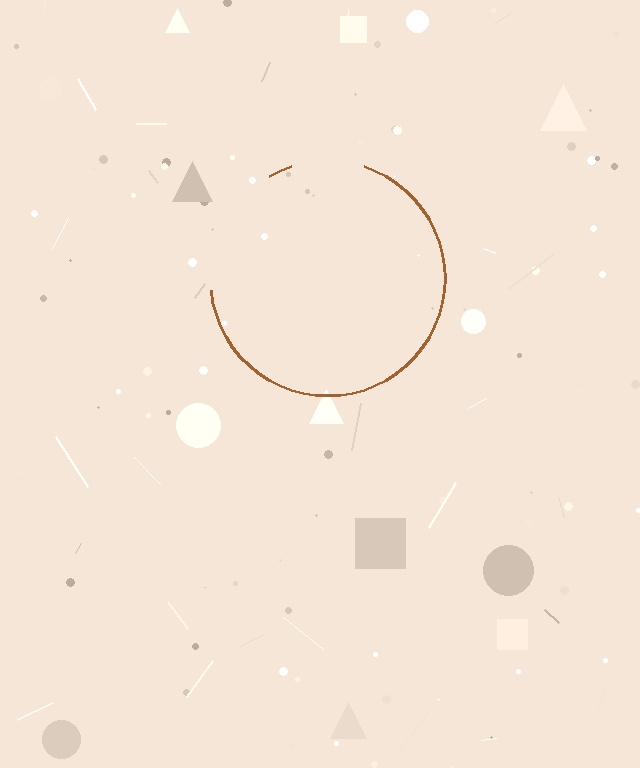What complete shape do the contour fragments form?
The contour fragments form a circle.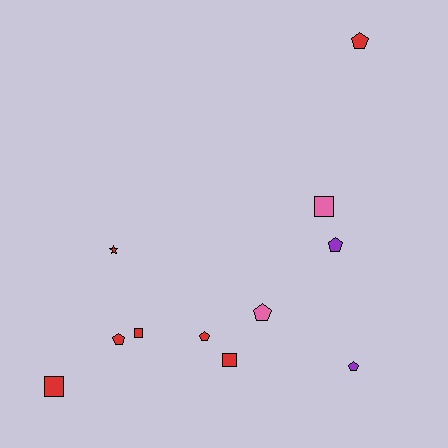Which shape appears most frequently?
Pentagon, with 6 objects.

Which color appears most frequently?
Red, with 7 objects.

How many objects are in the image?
There are 11 objects.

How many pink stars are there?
There are no pink stars.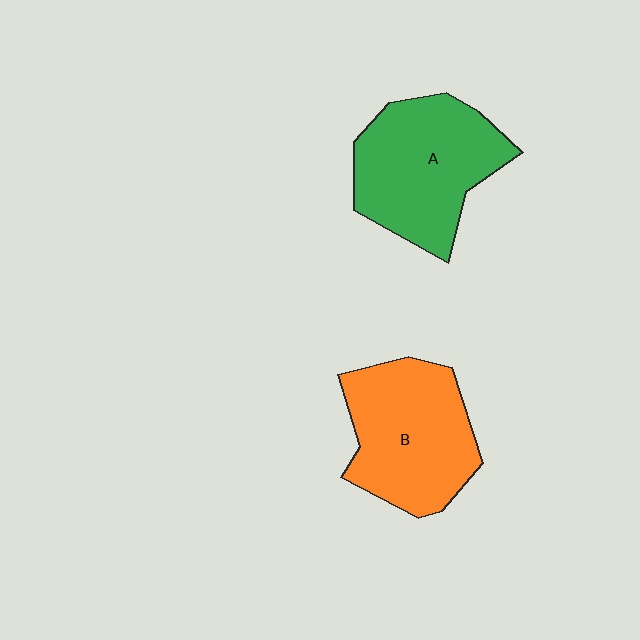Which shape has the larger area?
Shape A (green).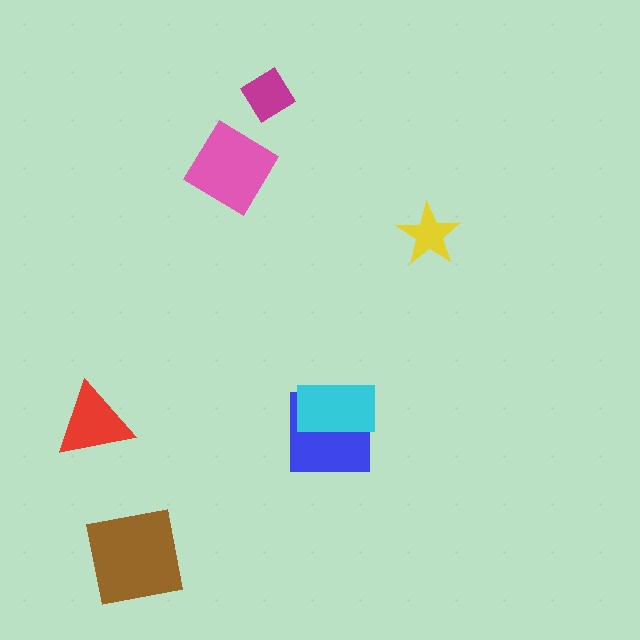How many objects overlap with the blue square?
1 object overlaps with the blue square.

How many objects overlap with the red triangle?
0 objects overlap with the red triangle.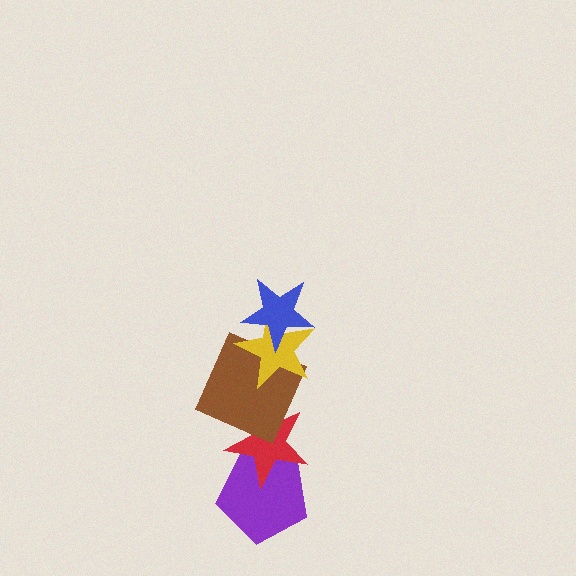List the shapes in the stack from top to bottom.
From top to bottom: the blue star, the yellow star, the brown square, the red star, the purple pentagon.